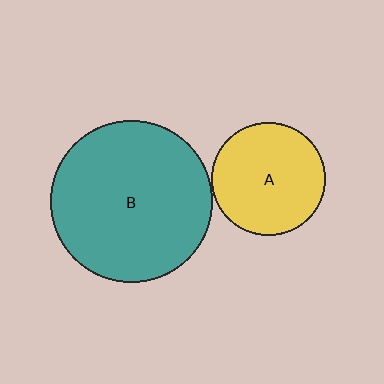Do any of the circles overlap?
No, none of the circles overlap.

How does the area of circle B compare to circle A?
Approximately 2.0 times.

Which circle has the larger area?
Circle B (teal).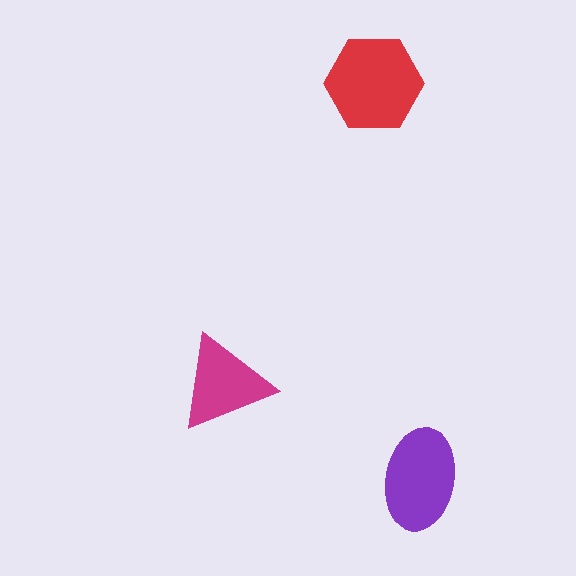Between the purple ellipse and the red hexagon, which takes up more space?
The red hexagon.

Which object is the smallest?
The magenta triangle.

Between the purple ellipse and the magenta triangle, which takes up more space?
The purple ellipse.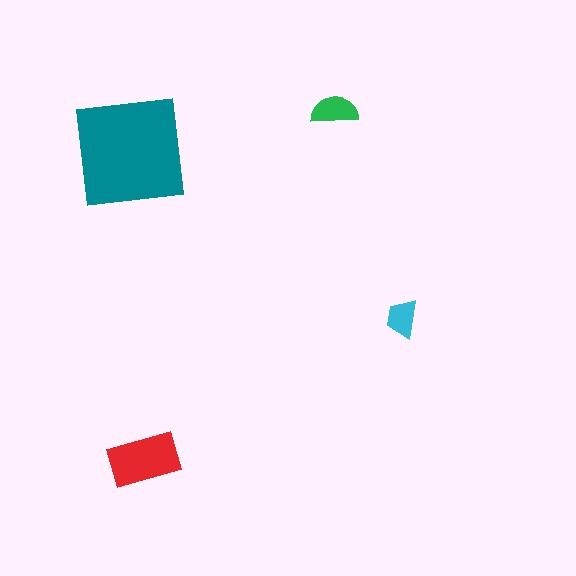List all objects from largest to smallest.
The teal square, the red rectangle, the green semicircle, the cyan trapezoid.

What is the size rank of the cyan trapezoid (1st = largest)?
4th.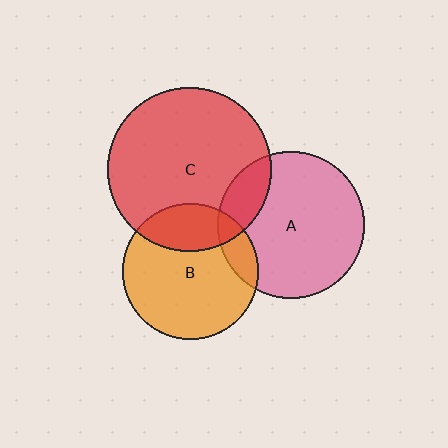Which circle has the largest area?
Circle C (red).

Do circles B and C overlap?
Yes.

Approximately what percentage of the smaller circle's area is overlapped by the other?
Approximately 25%.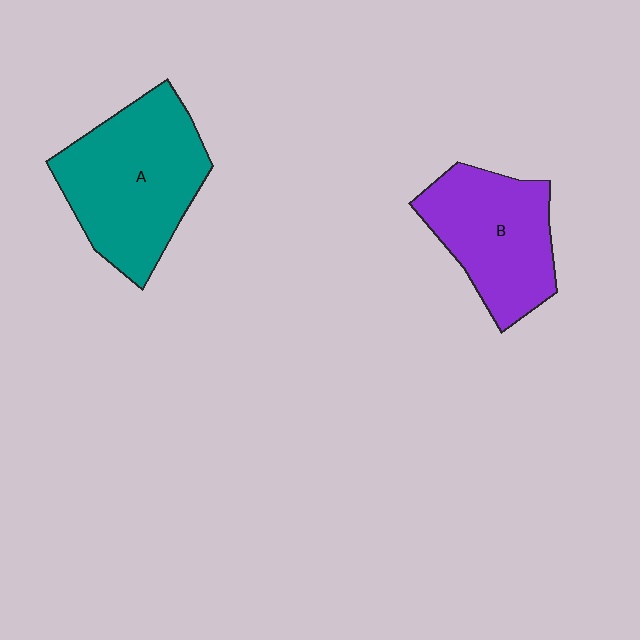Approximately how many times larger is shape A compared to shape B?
Approximately 1.3 times.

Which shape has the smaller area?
Shape B (purple).